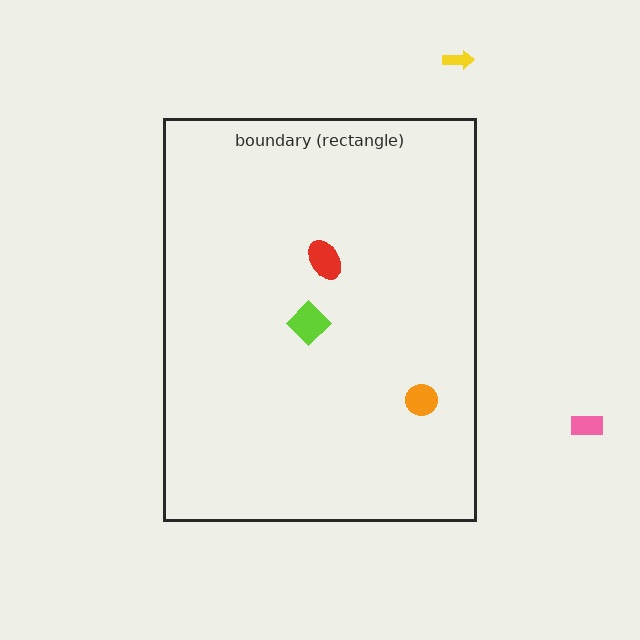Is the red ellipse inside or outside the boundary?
Inside.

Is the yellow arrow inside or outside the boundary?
Outside.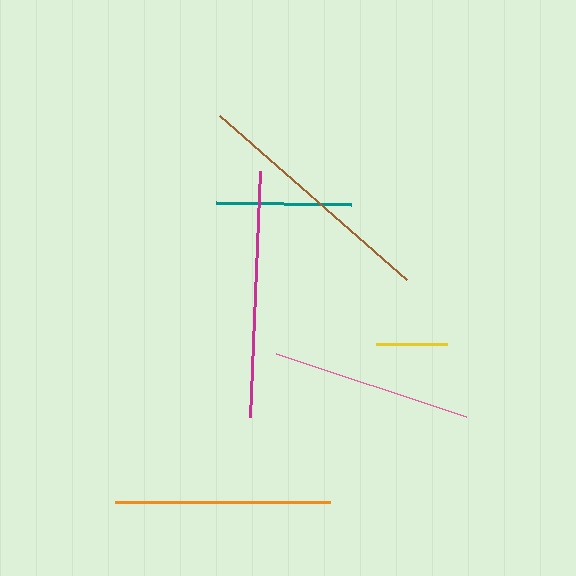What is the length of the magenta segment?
The magenta segment is approximately 246 pixels long.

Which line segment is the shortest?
The yellow line is the shortest at approximately 70 pixels.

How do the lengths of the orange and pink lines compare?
The orange and pink lines are approximately the same length.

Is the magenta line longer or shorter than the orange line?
The magenta line is longer than the orange line.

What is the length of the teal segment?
The teal segment is approximately 136 pixels long.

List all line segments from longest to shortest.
From longest to shortest: brown, magenta, orange, pink, teal, yellow.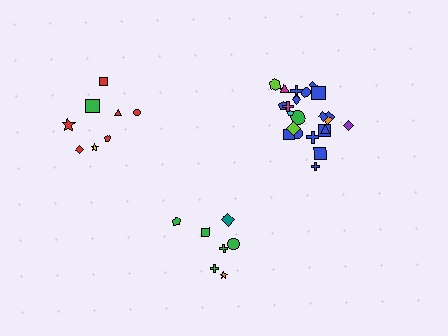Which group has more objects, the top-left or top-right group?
The top-right group.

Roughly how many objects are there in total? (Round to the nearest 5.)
Roughly 40 objects in total.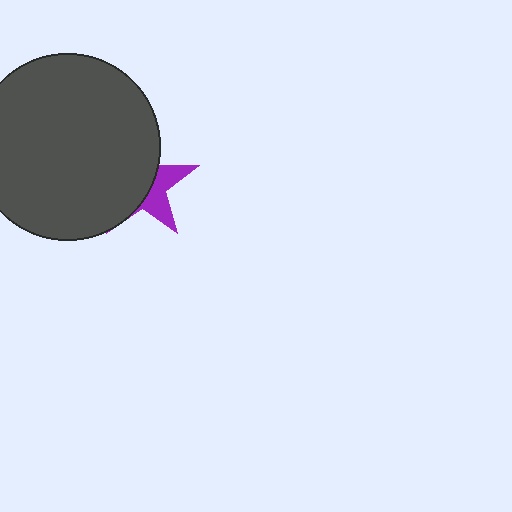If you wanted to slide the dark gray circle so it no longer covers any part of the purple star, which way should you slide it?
Slide it left — that is the most direct way to separate the two shapes.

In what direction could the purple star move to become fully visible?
The purple star could move right. That would shift it out from behind the dark gray circle entirely.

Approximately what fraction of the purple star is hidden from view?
Roughly 65% of the purple star is hidden behind the dark gray circle.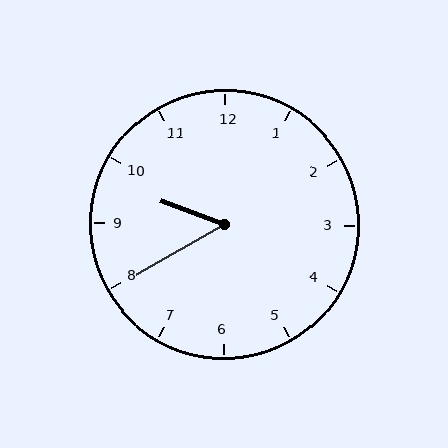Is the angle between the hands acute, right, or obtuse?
It is acute.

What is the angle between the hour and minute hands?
Approximately 50 degrees.